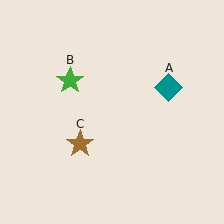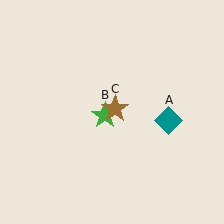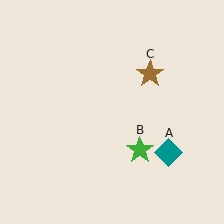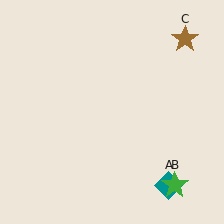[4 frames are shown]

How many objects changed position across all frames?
3 objects changed position: teal diamond (object A), green star (object B), brown star (object C).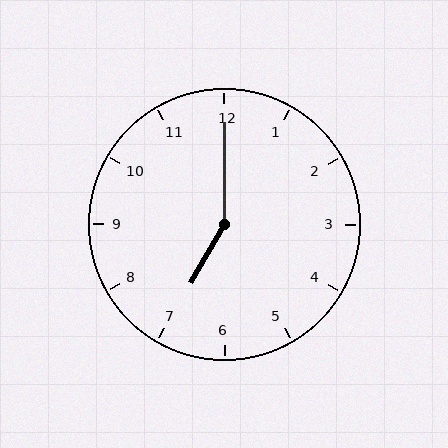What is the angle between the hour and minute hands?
Approximately 150 degrees.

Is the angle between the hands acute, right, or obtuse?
It is obtuse.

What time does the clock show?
7:00.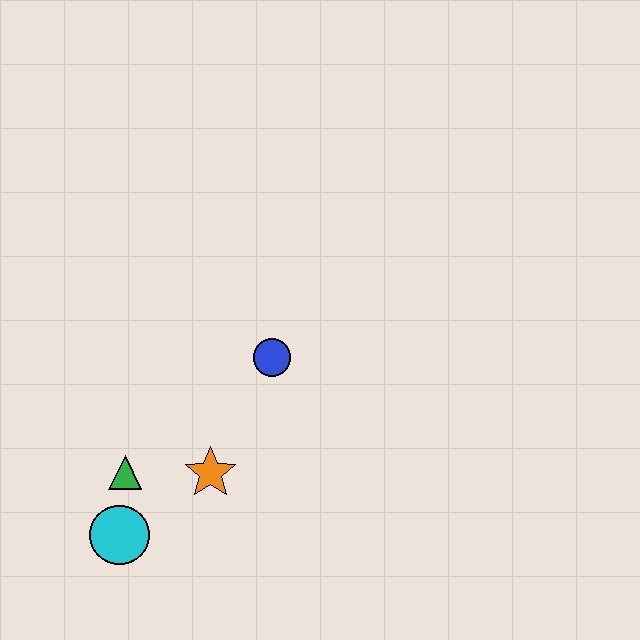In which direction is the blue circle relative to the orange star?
The blue circle is above the orange star.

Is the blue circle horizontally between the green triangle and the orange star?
No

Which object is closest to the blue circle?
The orange star is closest to the blue circle.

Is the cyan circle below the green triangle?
Yes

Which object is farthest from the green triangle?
The blue circle is farthest from the green triangle.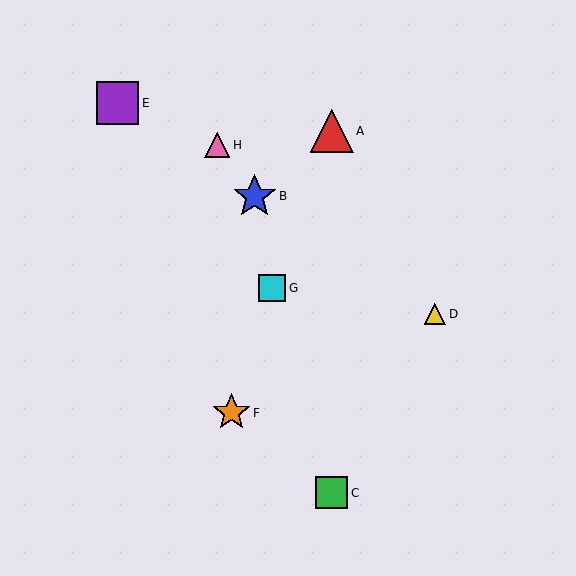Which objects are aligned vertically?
Objects A, C are aligned vertically.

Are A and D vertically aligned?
No, A is at x≈332 and D is at x≈435.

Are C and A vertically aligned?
Yes, both are at x≈332.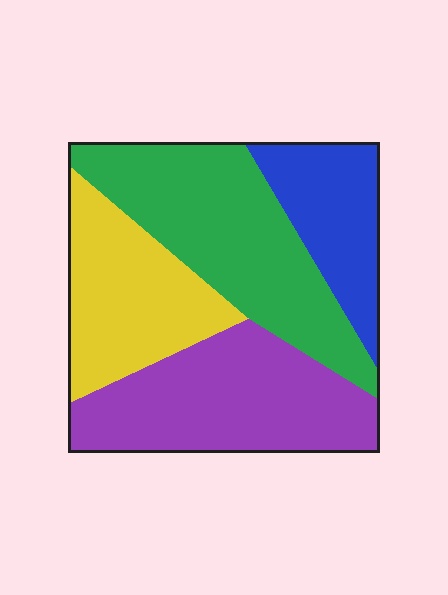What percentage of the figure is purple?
Purple covers about 30% of the figure.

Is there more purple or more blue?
Purple.